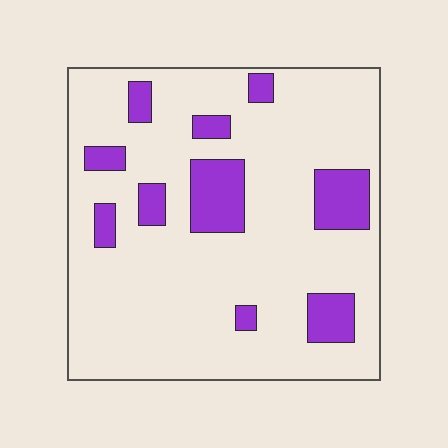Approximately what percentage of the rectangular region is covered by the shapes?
Approximately 15%.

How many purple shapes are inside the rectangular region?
10.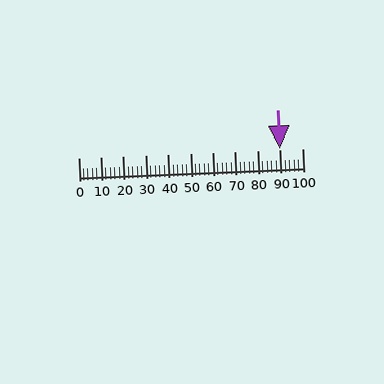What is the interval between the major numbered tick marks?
The major tick marks are spaced 10 units apart.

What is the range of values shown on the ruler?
The ruler shows values from 0 to 100.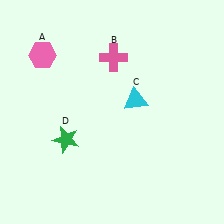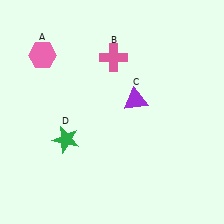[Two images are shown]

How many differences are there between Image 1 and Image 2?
There is 1 difference between the two images.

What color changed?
The triangle (C) changed from cyan in Image 1 to purple in Image 2.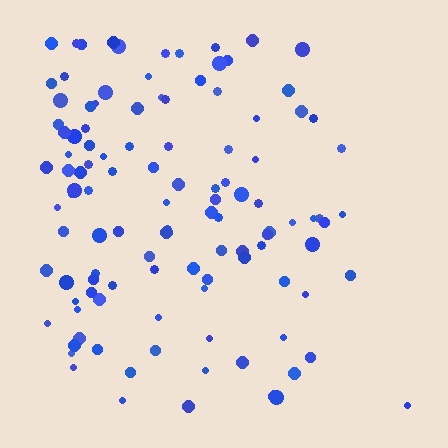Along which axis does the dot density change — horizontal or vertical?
Horizontal.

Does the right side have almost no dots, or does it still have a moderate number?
Still a moderate number, just noticeably fewer than the left.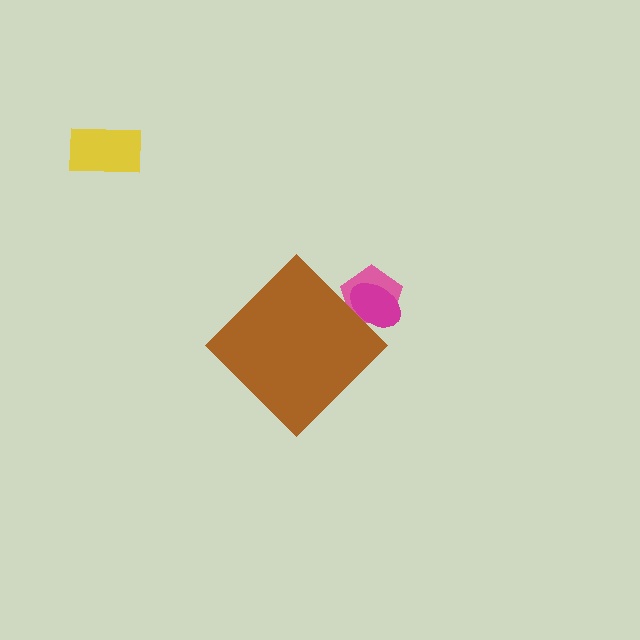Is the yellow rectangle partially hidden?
No, the yellow rectangle is fully visible.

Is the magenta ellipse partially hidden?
Yes, the magenta ellipse is partially hidden behind the brown diamond.